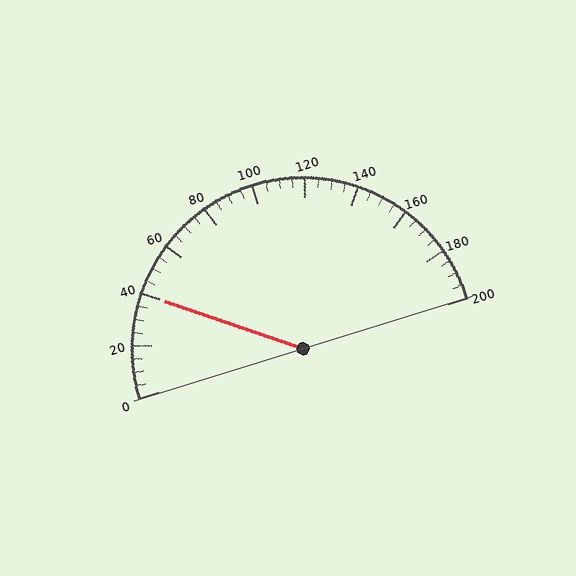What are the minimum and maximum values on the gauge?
The gauge ranges from 0 to 200.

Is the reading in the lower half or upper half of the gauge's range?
The reading is in the lower half of the range (0 to 200).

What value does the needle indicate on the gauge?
The needle indicates approximately 40.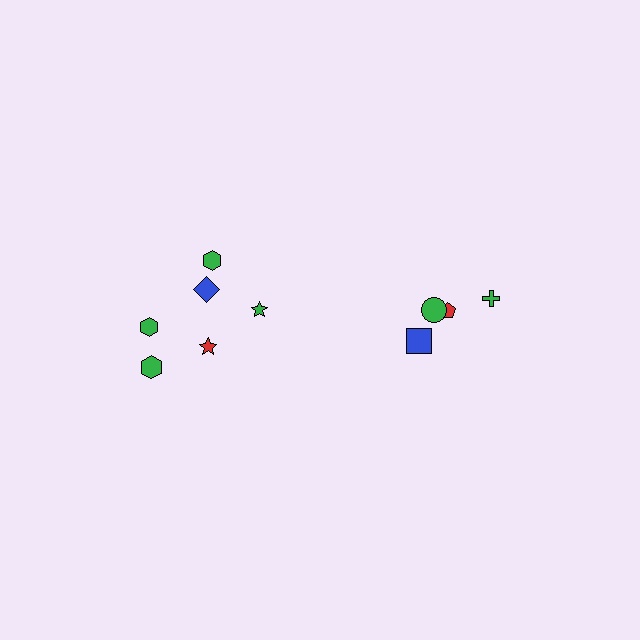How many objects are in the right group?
There are 4 objects.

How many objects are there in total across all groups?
There are 10 objects.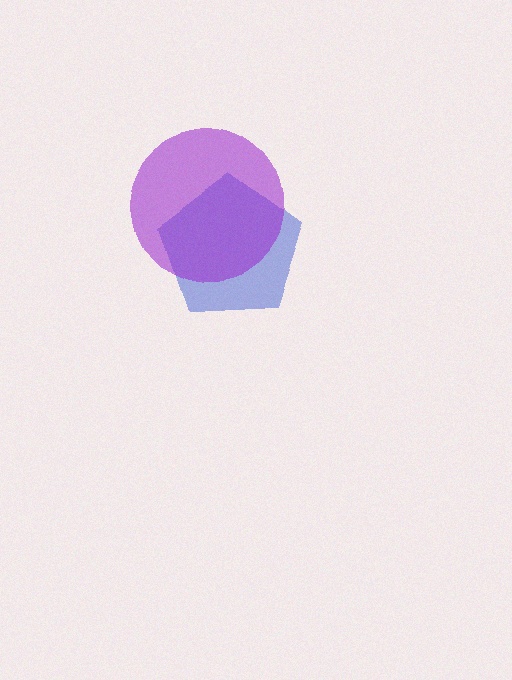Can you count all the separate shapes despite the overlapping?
Yes, there are 2 separate shapes.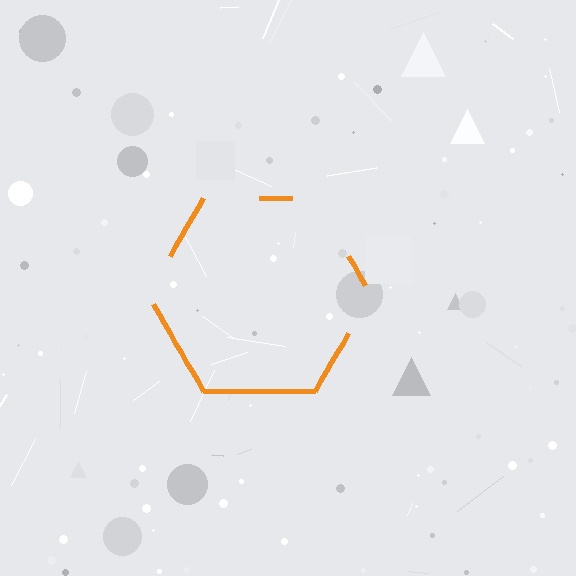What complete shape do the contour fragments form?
The contour fragments form a hexagon.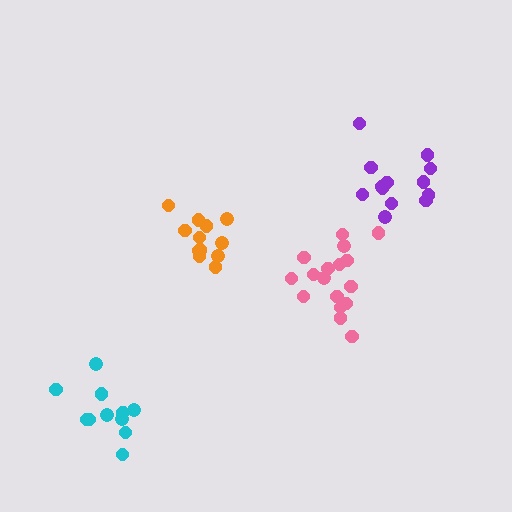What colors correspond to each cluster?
The clusters are colored: orange, pink, cyan, purple.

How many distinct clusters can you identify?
There are 4 distinct clusters.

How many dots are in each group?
Group 1: 12 dots, Group 2: 17 dots, Group 3: 11 dots, Group 4: 13 dots (53 total).